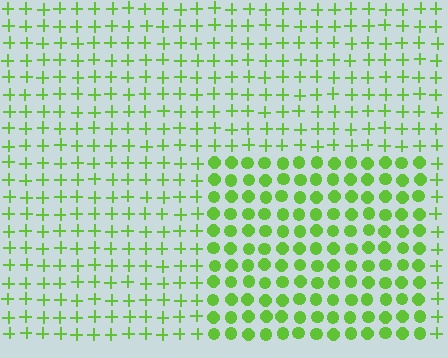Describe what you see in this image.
The image is filled with small lime elements arranged in a uniform grid. A rectangle-shaped region contains circles, while the surrounding area contains plus signs. The boundary is defined purely by the change in element shape.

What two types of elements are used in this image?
The image uses circles inside the rectangle region and plus signs outside it.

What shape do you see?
I see a rectangle.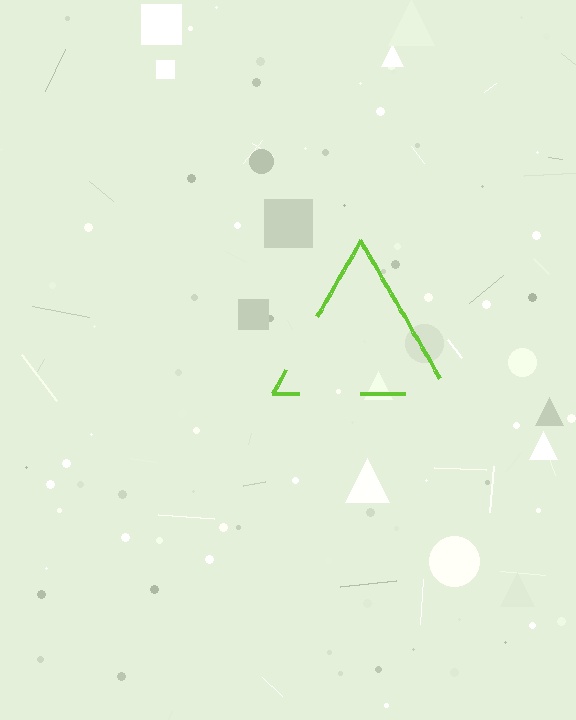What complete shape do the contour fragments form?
The contour fragments form a triangle.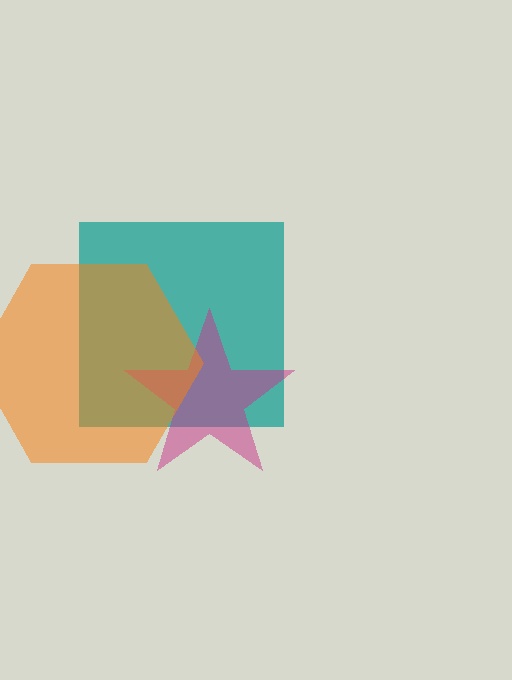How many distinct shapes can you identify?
There are 3 distinct shapes: a teal square, a magenta star, an orange hexagon.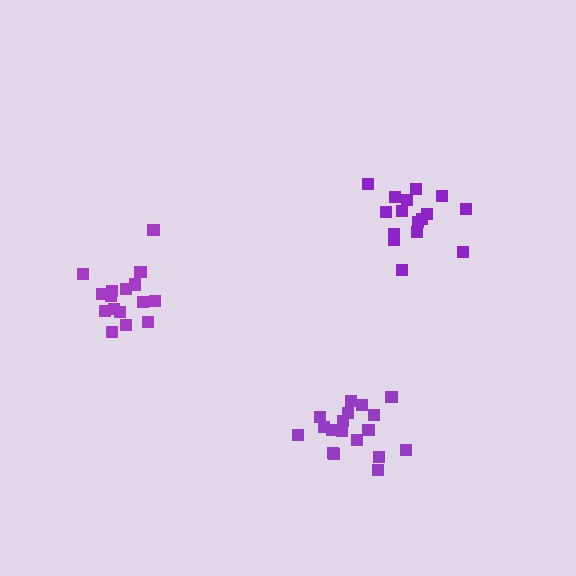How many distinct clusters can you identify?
There are 3 distinct clusters.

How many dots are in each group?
Group 1: 18 dots, Group 2: 16 dots, Group 3: 16 dots (50 total).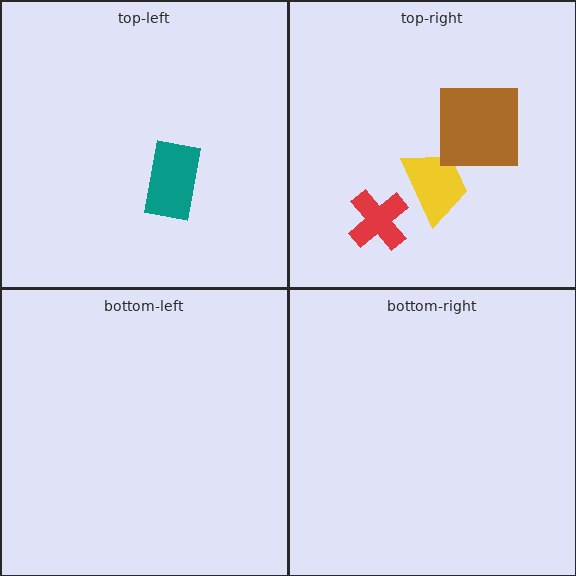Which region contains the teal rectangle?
The top-left region.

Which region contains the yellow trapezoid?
The top-right region.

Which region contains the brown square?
The top-right region.